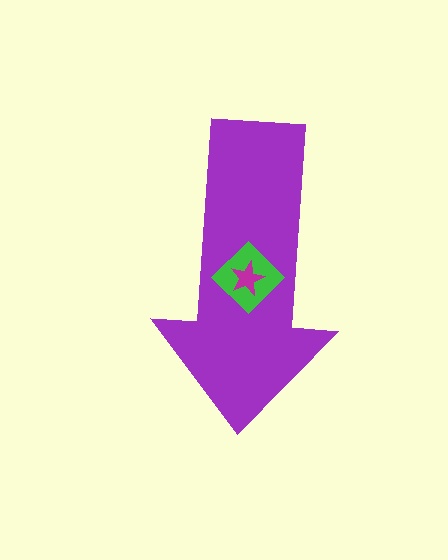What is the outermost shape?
The purple arrow.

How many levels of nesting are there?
3.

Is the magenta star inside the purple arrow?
Yes.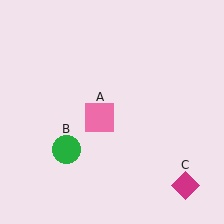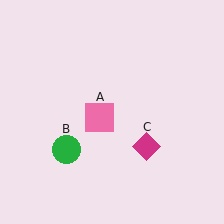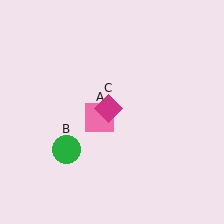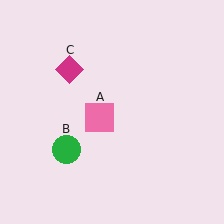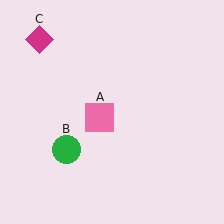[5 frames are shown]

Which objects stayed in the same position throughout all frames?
Pink square (object A) and green circle (object B) remained stationary.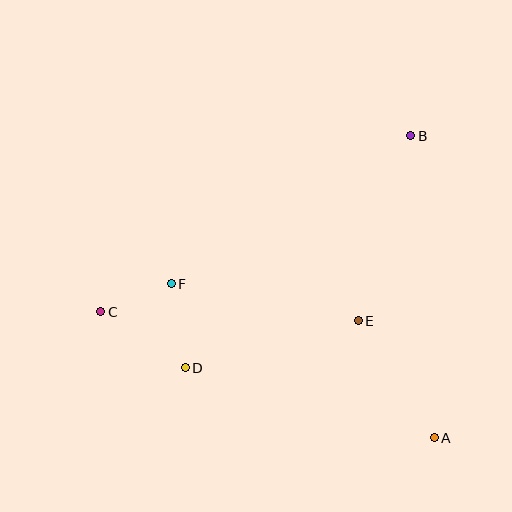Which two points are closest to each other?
Points C and F are closest to each other.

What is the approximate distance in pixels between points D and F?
The distance between D and F is approximately 85 pixels.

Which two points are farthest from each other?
Points B and C are farthest from each other.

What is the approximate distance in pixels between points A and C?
The distance between A and C is approximately 356 pixels.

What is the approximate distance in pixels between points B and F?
The distance between B and F is approximately 282 pixels.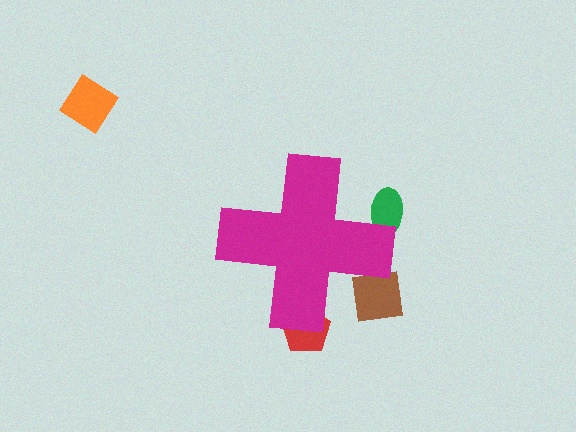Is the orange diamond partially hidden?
No, the orange diamond is fully visible.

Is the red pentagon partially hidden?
Yes, the red pentagon is partially hidden behind the magenta cross.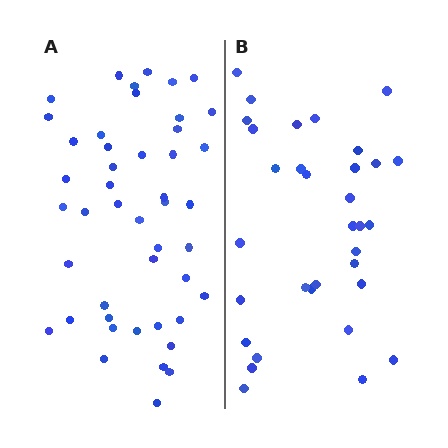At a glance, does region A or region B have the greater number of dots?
Region A (the left region) has more dots.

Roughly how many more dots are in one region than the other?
Region A has approximately 15 more dots than region B.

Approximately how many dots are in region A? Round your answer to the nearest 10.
About 50 dots. (The exact count is 46, which rounds to 50.)